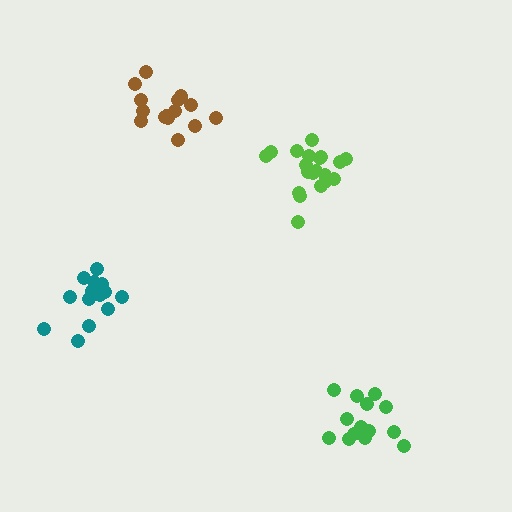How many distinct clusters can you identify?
There are 4 distinct clusters.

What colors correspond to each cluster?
The clusters are colored: teal, lime, brown, green.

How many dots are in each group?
Group 1: 14 dots, Group 2: 20 dots, Group 3: 16 dots, Group 4: 15 dots (65 total).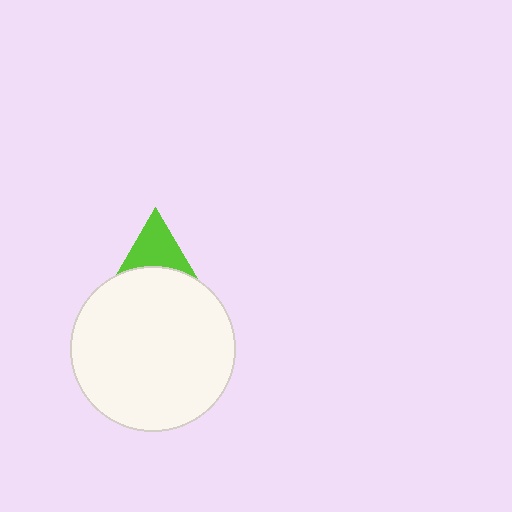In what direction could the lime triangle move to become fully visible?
The lime triangle could move up. That would shift it out from behind the white circle entirely.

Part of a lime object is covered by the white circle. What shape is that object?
It is a triangle.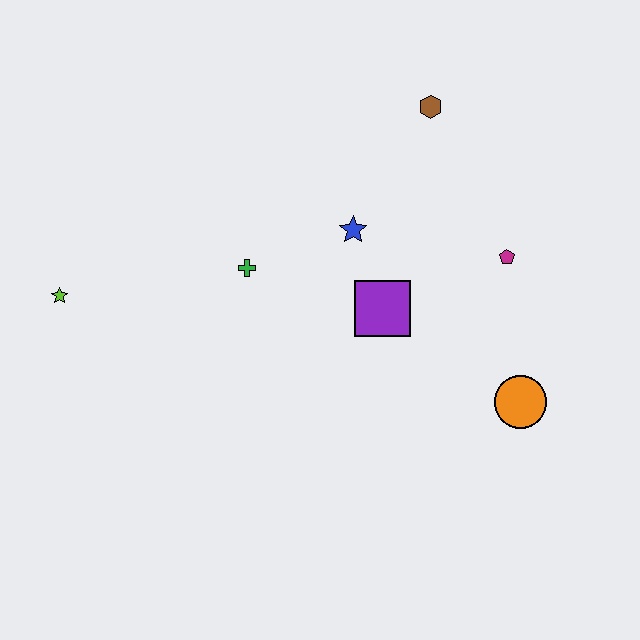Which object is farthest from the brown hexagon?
The lime star is farthest from the brown hexagon.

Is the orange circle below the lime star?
Yes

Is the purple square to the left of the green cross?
No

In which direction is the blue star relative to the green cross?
The blue star is to the right of the green cross.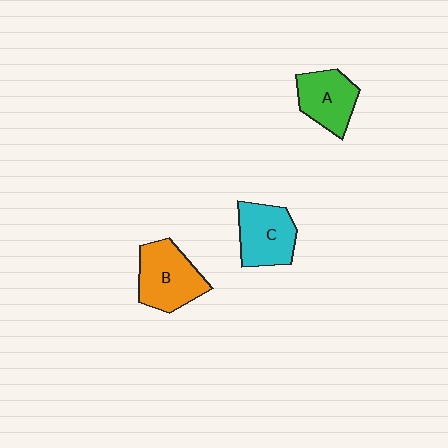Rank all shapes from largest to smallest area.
From largest to smallest: B (orange), C (cyan), A (green).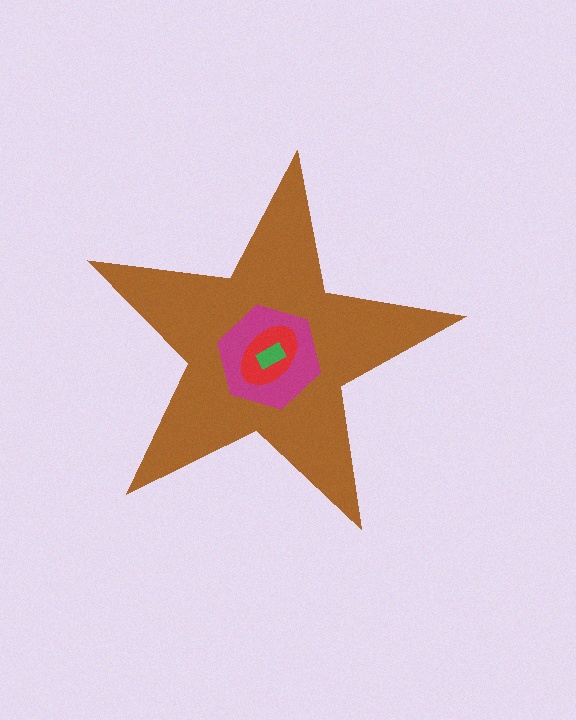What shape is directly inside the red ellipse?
The green rectangle.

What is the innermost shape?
The green rectangle.